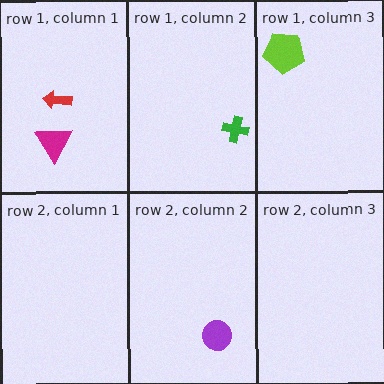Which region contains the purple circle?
The row 2, column 2 region.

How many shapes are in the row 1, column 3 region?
1.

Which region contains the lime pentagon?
The row 1, column 3 region.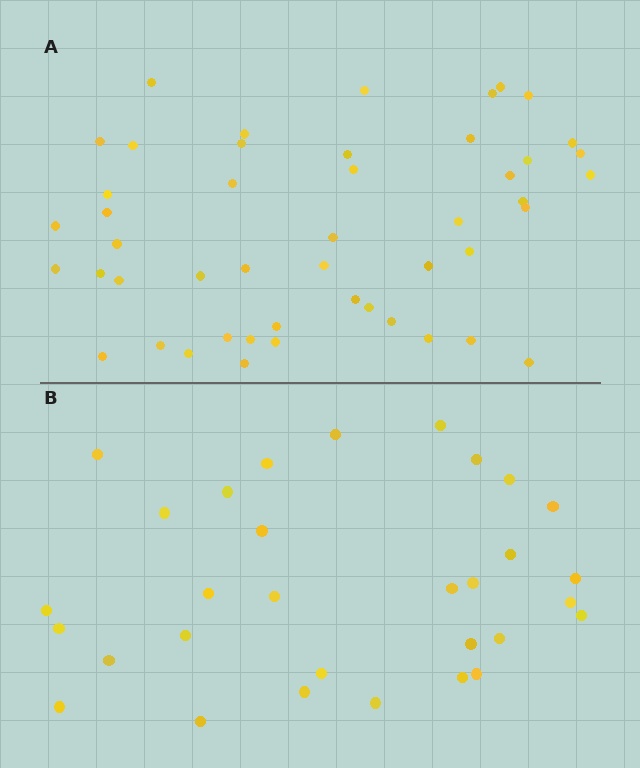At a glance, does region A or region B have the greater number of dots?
Region A (the top region) has more dots.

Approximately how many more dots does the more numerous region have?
Region A has approximately 15 more dots than region B.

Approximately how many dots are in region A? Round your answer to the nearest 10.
About 50 dots. (The exact count is 48, which rounds to 50.)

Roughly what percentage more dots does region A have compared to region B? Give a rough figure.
About 55% more.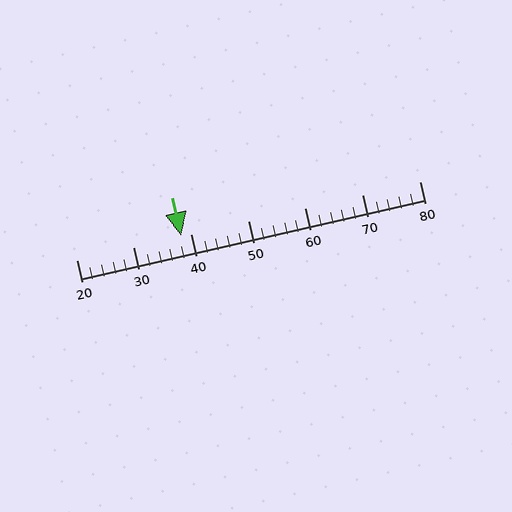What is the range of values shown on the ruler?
The ruler shows values from 20 to 80.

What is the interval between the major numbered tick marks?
The major tick marks are spaced 10 units apart.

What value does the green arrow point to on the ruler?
The green arrow points to approximately 38.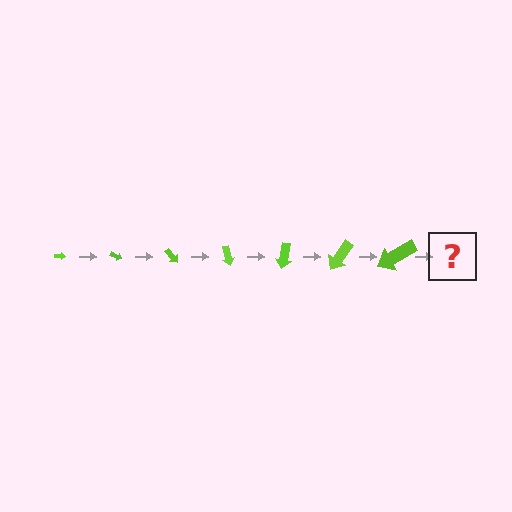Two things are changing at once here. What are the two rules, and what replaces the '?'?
The two rules are that the arrow grows larger each step and it rotates 25 degrees each step. The '?' should be an arrow, larger than the previous one and rotated 175 degrees from the start.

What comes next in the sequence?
The next element should be an arrow, larger than the previous one and rotated 175 degrees from the start.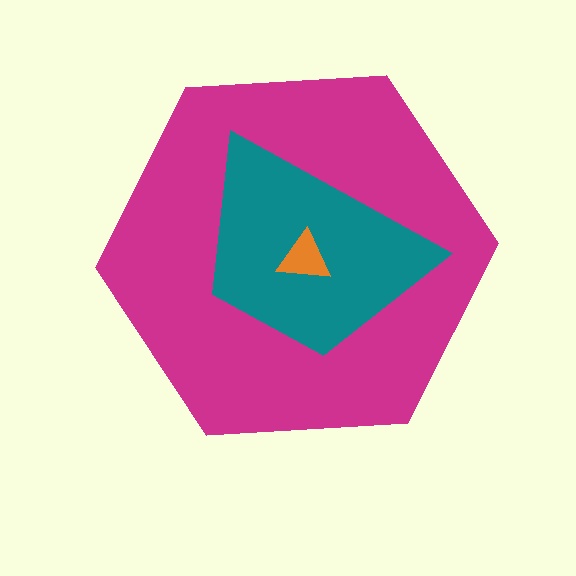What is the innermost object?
The orange triangle.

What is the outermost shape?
The magenta hexagon.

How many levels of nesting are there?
3.